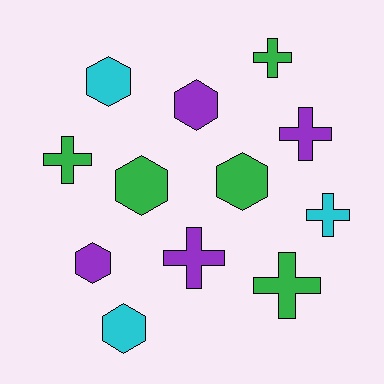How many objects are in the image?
There are 12 objects.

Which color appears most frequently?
Green, with 5 objects.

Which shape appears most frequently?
Cross, with 6 objects.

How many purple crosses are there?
There are 2 purple crosses.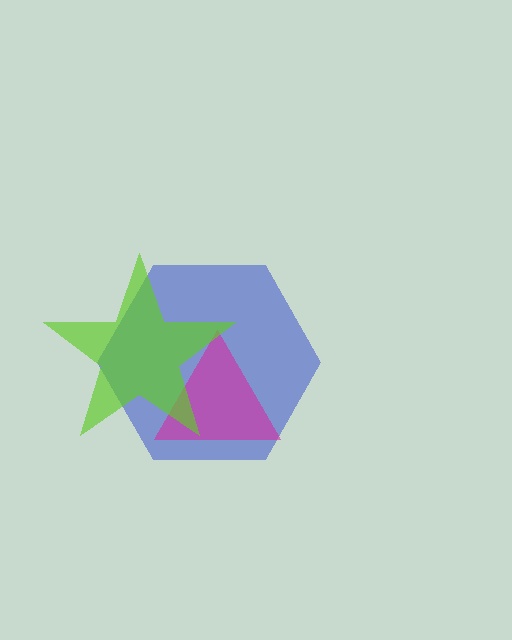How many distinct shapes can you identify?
There are 3 distinct shapes: a blue hexagon, a magenta triangle, a lime star.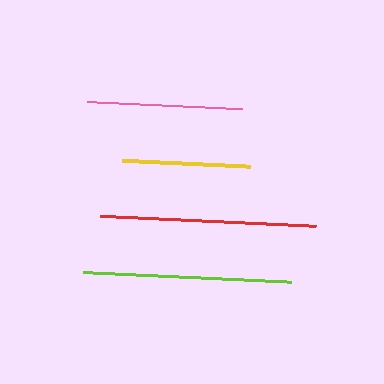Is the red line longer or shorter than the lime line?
The red line is longer than the lime line.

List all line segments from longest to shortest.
From longest to shortest: red, lime, pink, yellow.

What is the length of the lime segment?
The lime segment is approximately 208 pixels long.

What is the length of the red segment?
The red segment is approximately 216 pixels long.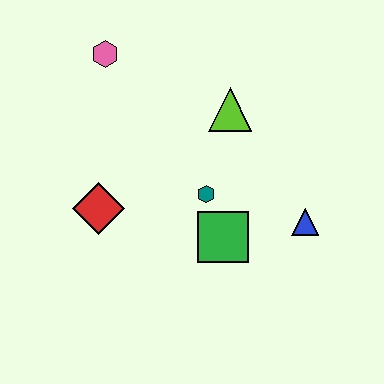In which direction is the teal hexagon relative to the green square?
The teal hexagon is above the green square.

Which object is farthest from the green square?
The pink hexagon is farthest from the green square.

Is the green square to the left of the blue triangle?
Yes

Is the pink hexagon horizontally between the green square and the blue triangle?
No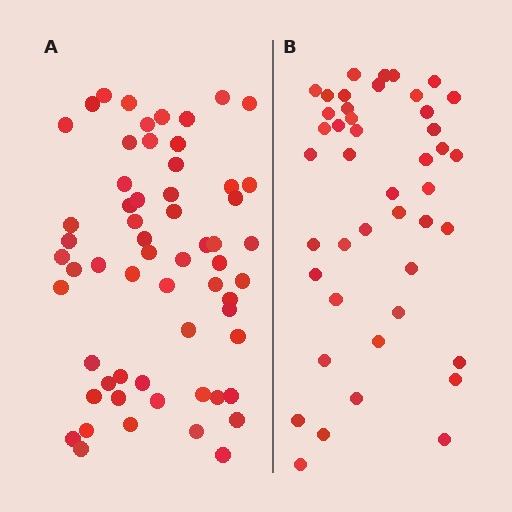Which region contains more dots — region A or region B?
Region A (the left region) has more dots.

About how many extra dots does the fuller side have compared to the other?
Region A has approximately 15 more dots than region B.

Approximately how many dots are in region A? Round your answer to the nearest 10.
About 60 dots.